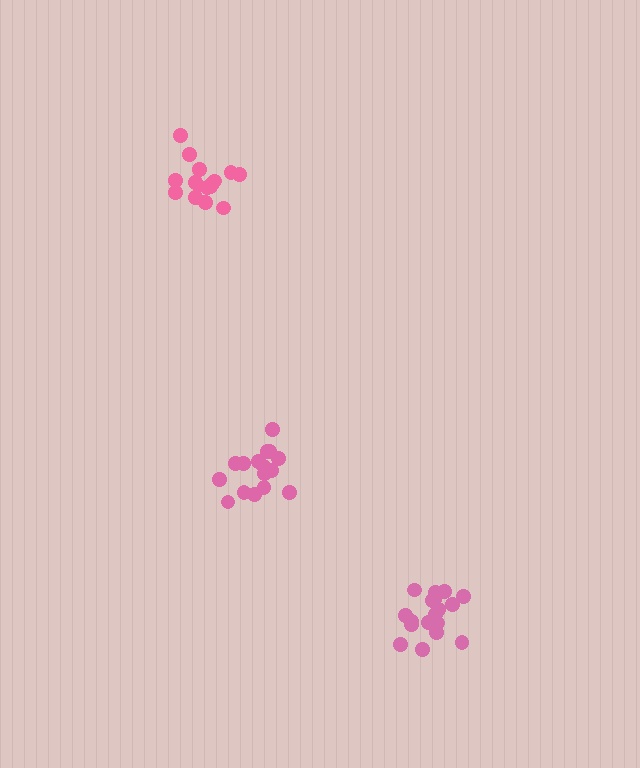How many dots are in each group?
Group 1: 17 dots, Group 2: 16 dots, Group 3: 18 dots (51 total).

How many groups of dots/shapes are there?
There are 3 groups.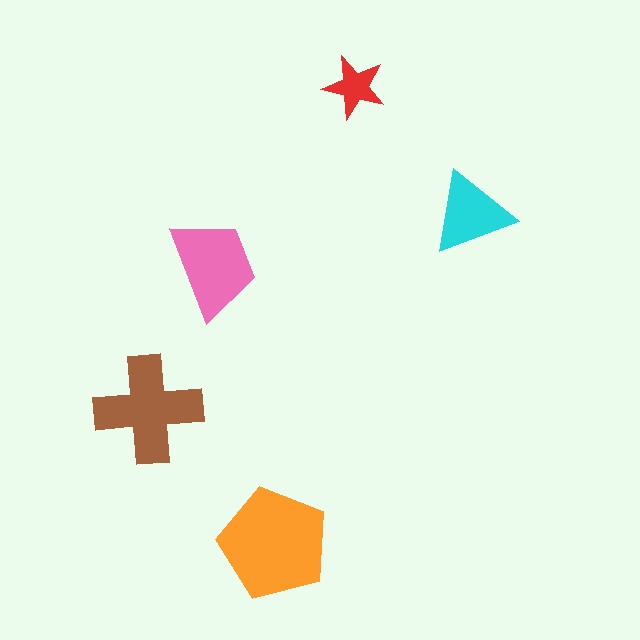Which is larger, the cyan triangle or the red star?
The cyan triangle.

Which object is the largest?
The orange pentagon.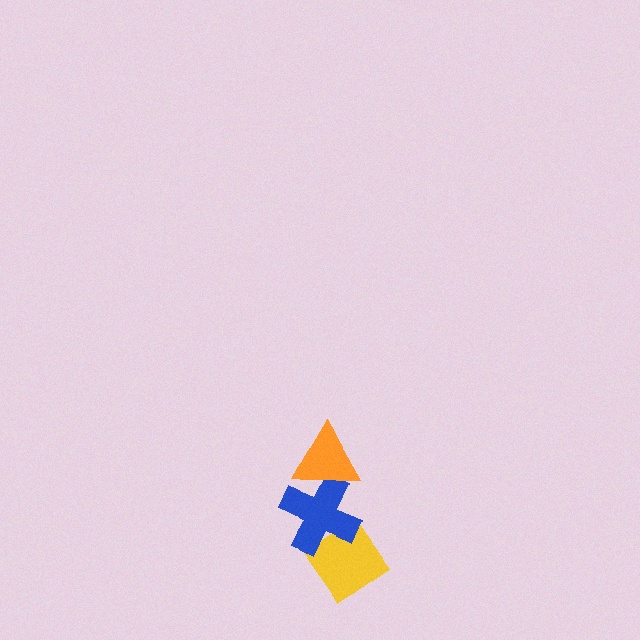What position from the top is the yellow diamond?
The yellow diamond is 3rd from the top.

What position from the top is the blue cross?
The blue cross is 2nd from the top.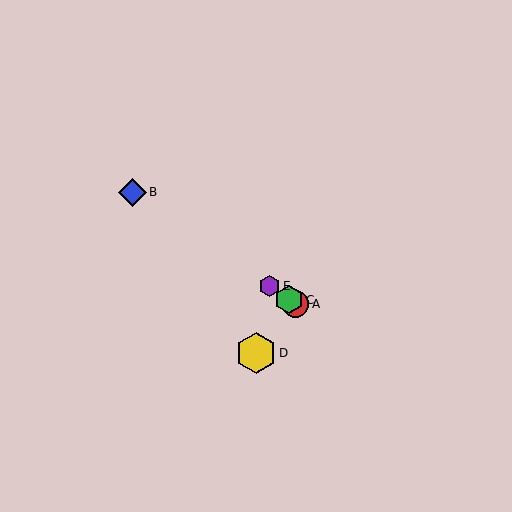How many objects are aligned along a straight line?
4 objects (A, B, C, E) are aligned along a straight line.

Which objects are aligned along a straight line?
Objects A, B, C, E are aligned along a straight line.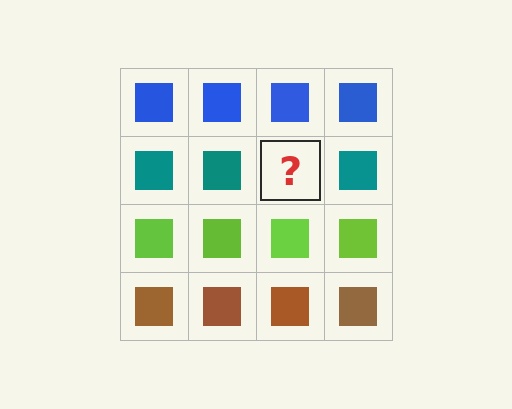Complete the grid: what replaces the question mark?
The question mark should be replaced with a teal square.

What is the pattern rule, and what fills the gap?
The rule is that each row has a consistent color. The gap should be filled with a teal square.